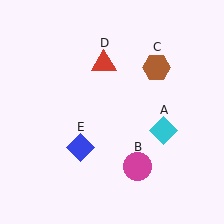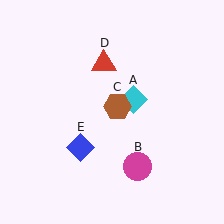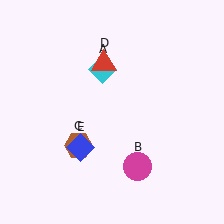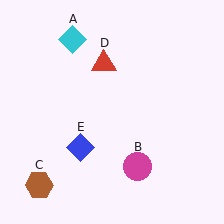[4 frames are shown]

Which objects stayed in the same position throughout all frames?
Magenta circle (object B) and red triangle (object D) and blue diamond (object E) remained stationary.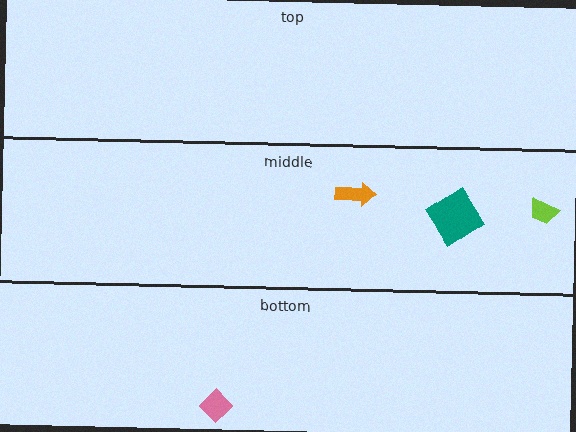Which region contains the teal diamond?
The middle region.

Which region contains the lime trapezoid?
The middle region.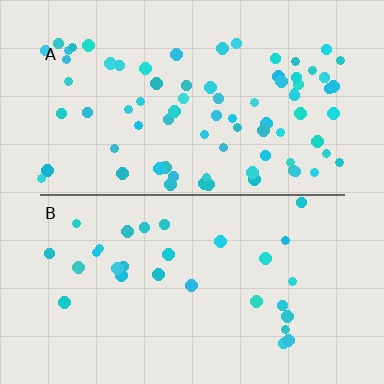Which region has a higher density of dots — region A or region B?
A (the top).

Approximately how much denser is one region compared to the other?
Approximately 2.7× — region A over region B.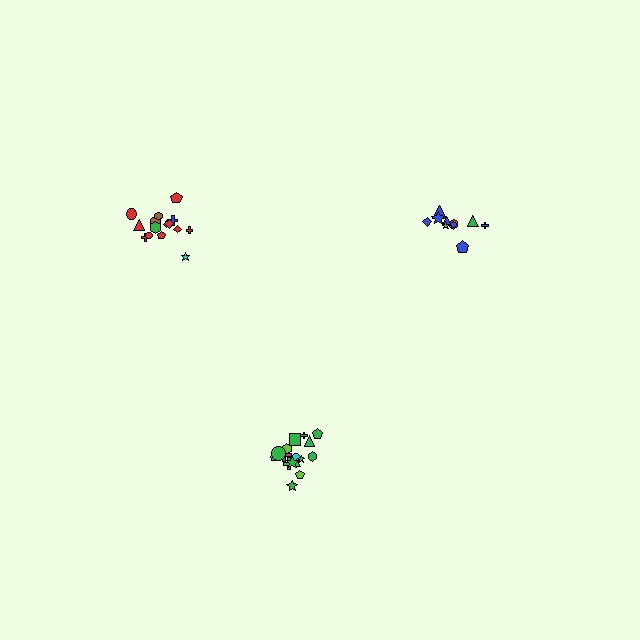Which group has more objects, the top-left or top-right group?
The top-left group.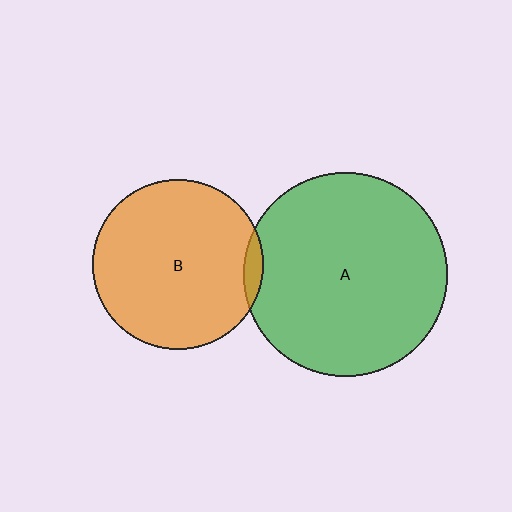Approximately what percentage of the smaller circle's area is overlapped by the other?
Approximately 5%.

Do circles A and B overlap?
Yes.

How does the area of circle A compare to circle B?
Approximately 1.4 times.